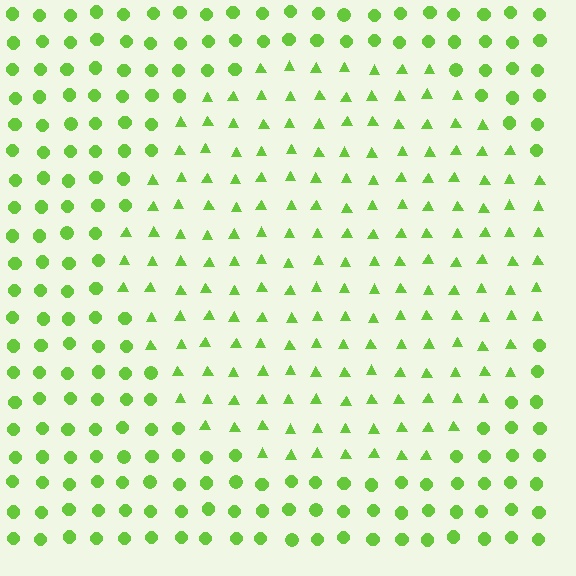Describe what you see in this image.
The image is filled with small lime elements arranged in a uniform grid. A circle-shaped region contains triangles, while the surrounding area contains circles. The boundary is defined purely by the change in element shape.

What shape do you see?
I see a circle.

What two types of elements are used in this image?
The image uses triangles inside the circle region and circles outside it.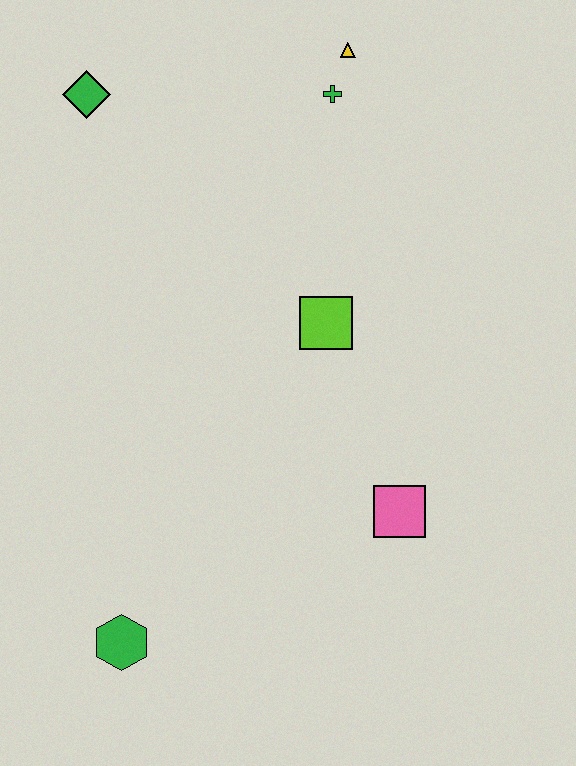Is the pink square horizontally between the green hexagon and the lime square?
No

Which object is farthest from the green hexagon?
The yellow triangle is farthest from the green hexagon.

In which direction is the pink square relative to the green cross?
The pink square is below the green cross.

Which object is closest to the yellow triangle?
The green cross is closest to the yellow triangle.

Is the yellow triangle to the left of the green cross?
No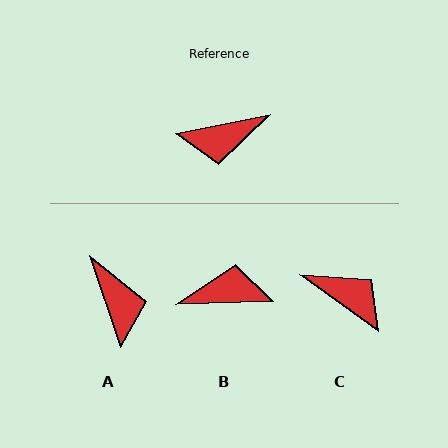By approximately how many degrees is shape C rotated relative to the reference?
Approximately 133 degrees counter-clockwise.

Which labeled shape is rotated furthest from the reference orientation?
B, about 171 degrees away.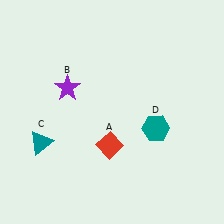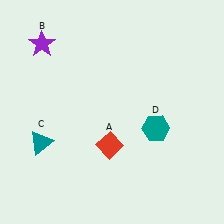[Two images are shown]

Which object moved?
The purple star (B) moved up.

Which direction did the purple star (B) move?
The purple star (B) moved up.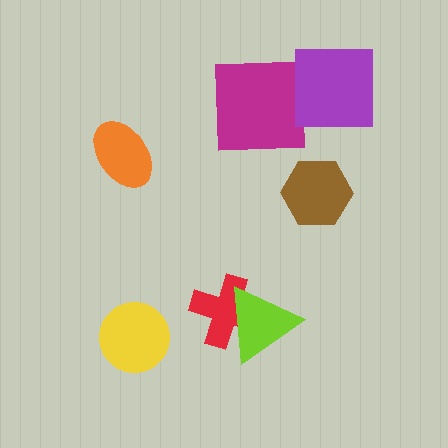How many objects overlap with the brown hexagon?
0 objects overlap with the brown hexagon.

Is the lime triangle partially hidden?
No, no other shape covers it.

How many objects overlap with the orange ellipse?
0 objects overlap with the orange ellipse.